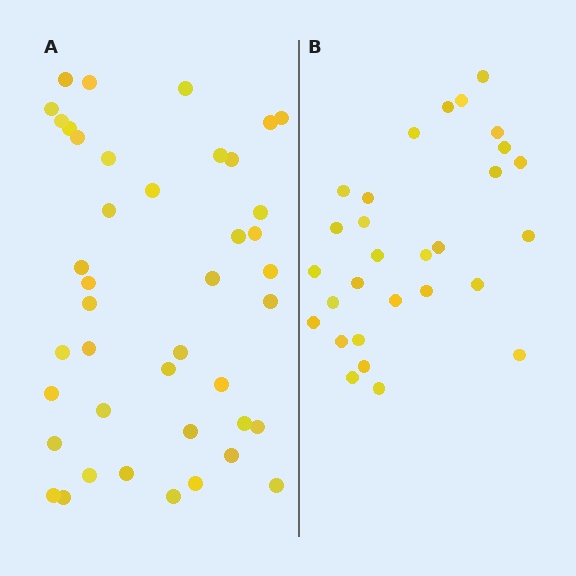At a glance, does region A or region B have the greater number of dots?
Region A (the left region) has more dots.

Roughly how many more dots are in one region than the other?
Region A has approximately 15 more dots than region B.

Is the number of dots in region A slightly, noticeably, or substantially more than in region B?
Region A has noticeably more, but not dramatically so. The ratio is roughly 1.4 to 1.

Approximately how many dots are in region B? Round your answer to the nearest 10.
About 30 dots. (The exact count is 29, which rounds to 30.)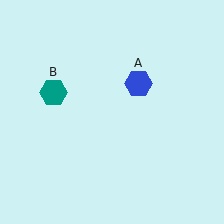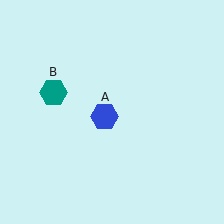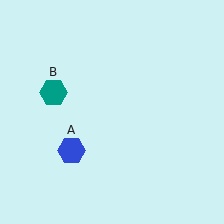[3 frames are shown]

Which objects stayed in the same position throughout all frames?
Teal hexagon (object B) remained stationary.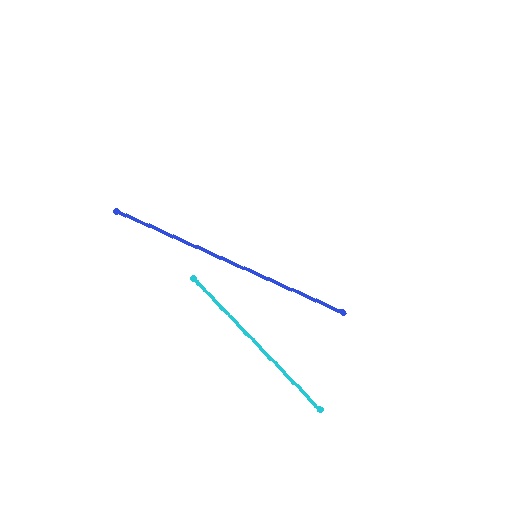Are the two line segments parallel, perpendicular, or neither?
Neither parallel nor perpendicular — they differ by about 22°.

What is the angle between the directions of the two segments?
Approximately 22 degrees.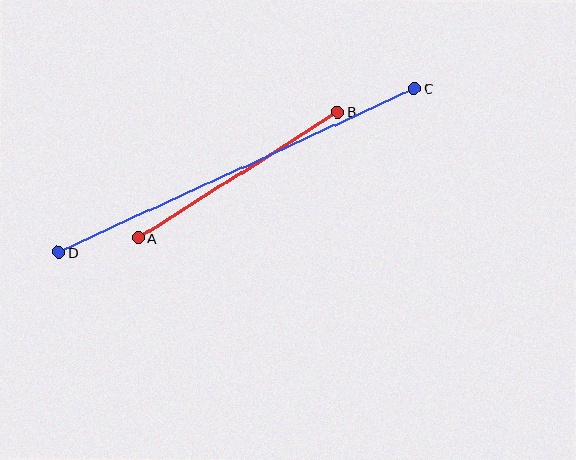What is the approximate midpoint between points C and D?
The midpoint is at approximately (236, 170) pixels.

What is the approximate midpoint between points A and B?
The midpoint is at approximately (238, 175) pixels.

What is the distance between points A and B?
The distance is approximately 236 pixels.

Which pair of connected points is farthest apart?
Points C and D are farthest apart.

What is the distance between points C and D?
The distance is approximately 392 pixels.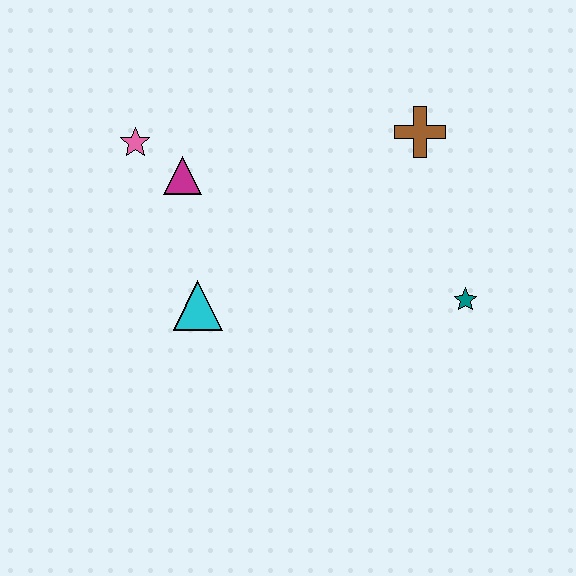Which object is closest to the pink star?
The magenta triangle is closest to the pink star.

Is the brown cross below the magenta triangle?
No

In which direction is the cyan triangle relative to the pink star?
The cyan triangle is below the pink star.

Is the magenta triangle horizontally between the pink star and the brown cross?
Yes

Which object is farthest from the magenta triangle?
The teal star is farthest from the magenta triangle.